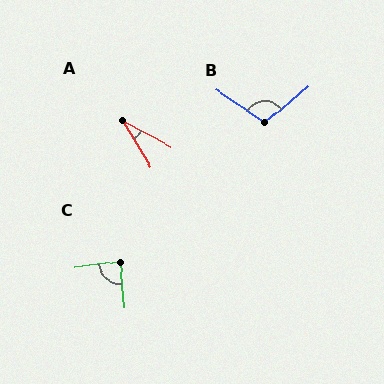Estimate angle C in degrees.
Approximately 88 degrees.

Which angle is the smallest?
A, at approximately 30 degrees.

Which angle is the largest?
B, at approximately 106 degrees.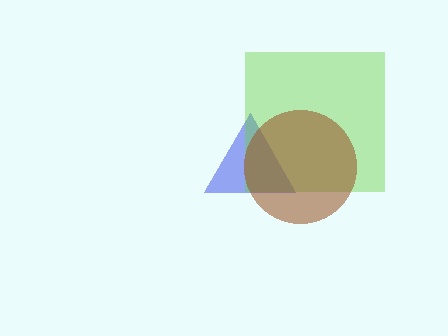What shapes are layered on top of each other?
The layered shapes are: a blue triangle, a lime square, a brown circle.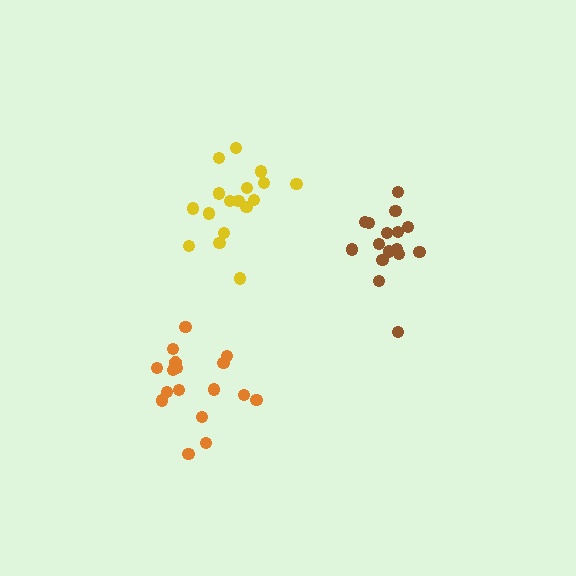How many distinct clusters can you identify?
There are 3 distinct clusters.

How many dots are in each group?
Group 1: 17 dots, Group 2: 17 dots, Group 3: 17 dots (51 total).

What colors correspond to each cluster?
The clusters are colored: brown, yellow, orange.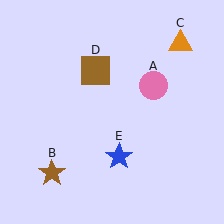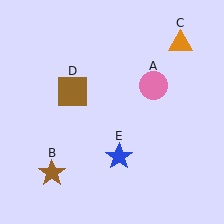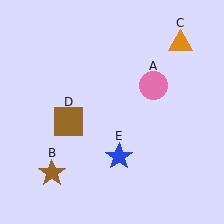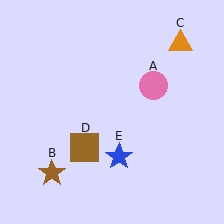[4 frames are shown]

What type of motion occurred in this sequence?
The brown square (object D) rotated counterclockwise around the center of the scene.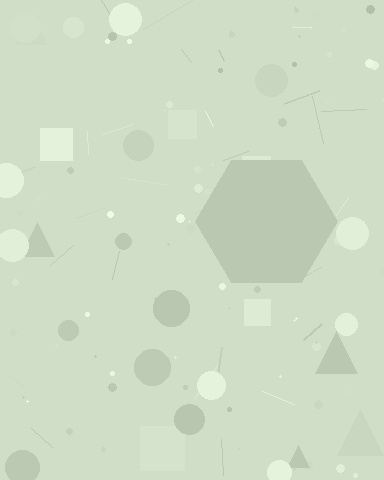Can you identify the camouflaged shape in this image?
The camouflaged shape is a hexagon.